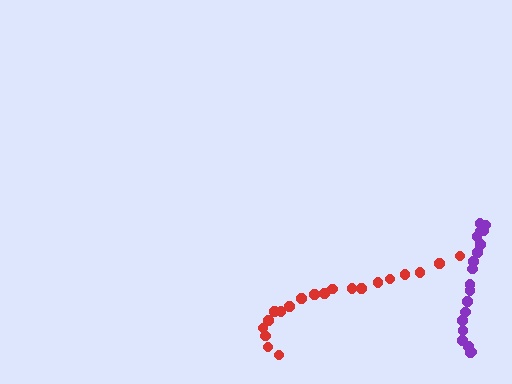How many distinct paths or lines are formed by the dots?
There are 2 distinct paths.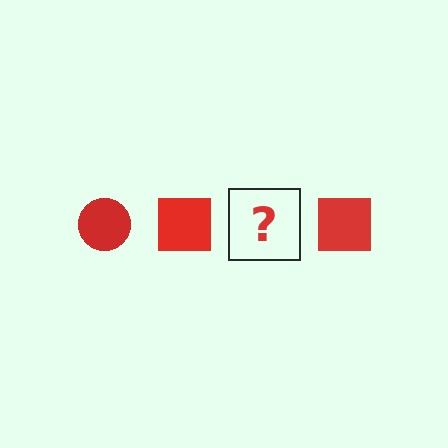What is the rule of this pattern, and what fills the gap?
The rule is that the pattern cycles through circle, square shapes in red. The gap should be filled with a red circle.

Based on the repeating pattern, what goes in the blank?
The blank should be a red circle.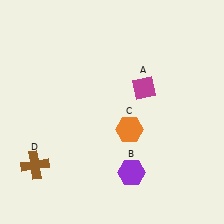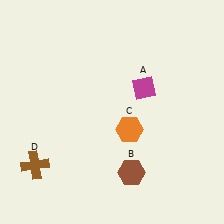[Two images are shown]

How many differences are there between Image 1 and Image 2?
There is 1 difference between the two images.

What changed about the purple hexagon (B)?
In Image 1, B is purple. In Image 2, it changed to brown.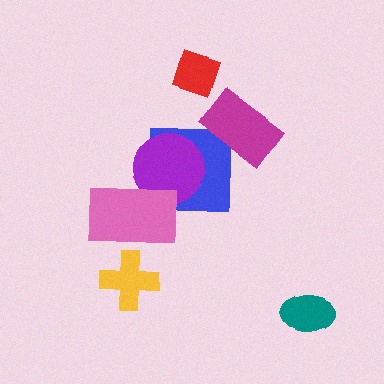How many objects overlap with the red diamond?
0 objects overlap with the red diamond.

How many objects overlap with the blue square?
3 objects overlap with the blue square.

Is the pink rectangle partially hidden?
Yes, it is partially covered by another shape.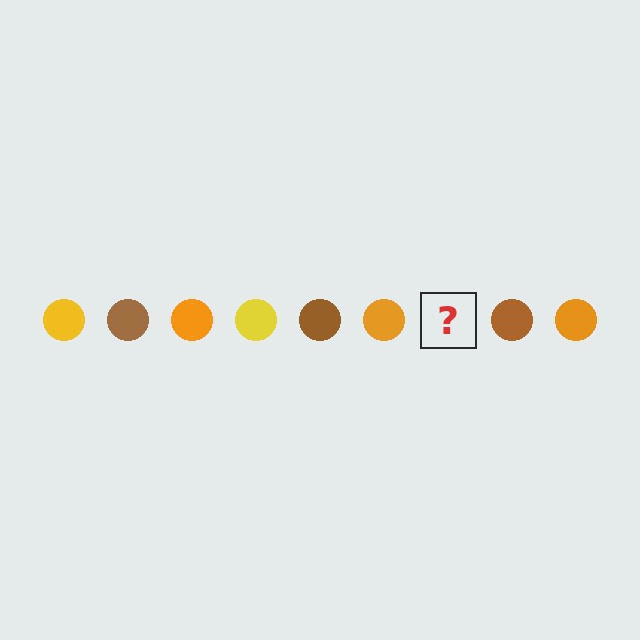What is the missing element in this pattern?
The missing element is a yellow circle.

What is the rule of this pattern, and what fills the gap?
The rule is that the pattern cycles through yellow, brown, orange circles. The gap should be filled with a yellow circle.